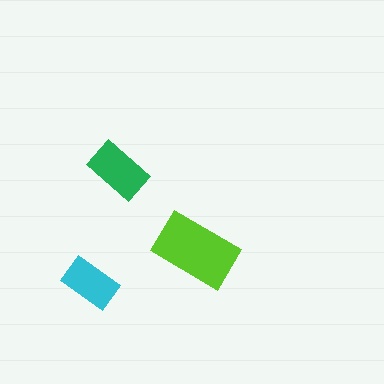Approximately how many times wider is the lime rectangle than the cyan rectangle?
About 1.5 times wider.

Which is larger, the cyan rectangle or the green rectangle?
The green one.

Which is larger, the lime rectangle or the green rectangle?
The lime one.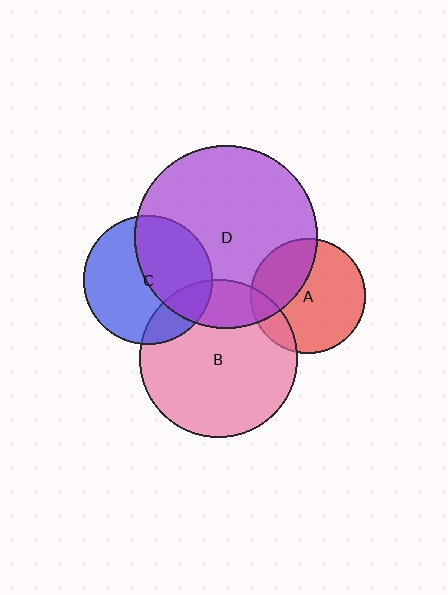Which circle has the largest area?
Circle D (purple).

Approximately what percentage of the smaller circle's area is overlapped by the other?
Approximately 20%.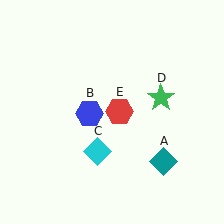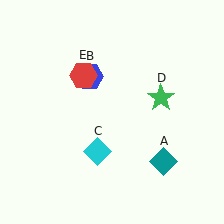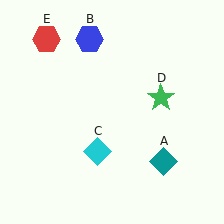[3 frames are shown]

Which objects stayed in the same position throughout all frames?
Teal diamond (object A) and cyan diamond (object C) and green star (object D) remained stationary.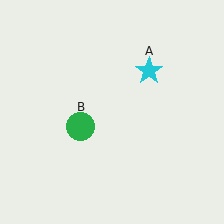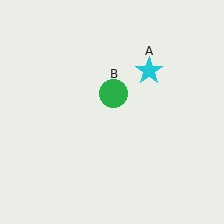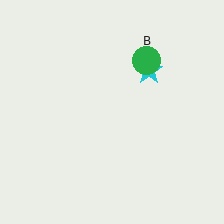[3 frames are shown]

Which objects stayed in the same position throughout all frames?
Cyan star (object A) remained stationary.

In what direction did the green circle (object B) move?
The green circle (object B) moved up and to the right.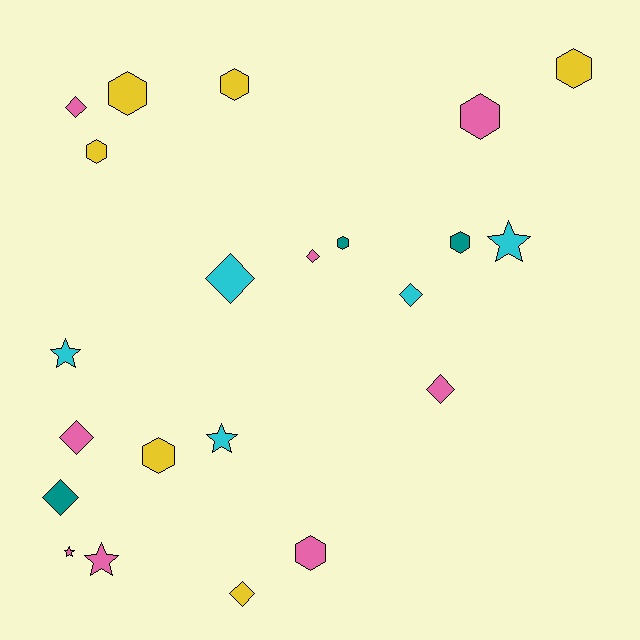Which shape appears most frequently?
Hexagon, with 9 objects.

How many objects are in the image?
There are 22 objects.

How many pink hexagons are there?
There are 2 pink hexagons.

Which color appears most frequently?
Pink, with 8 objects.